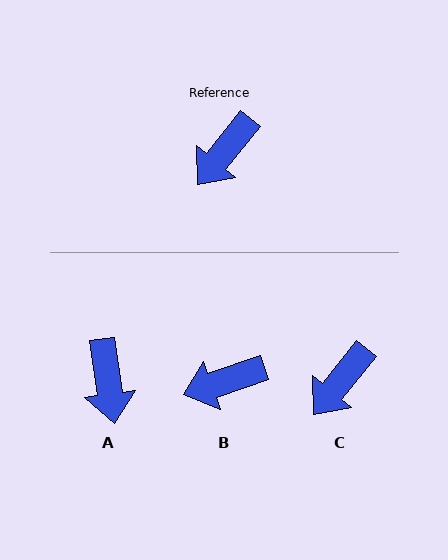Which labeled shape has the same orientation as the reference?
C.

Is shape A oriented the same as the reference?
No, it is off by about 47 degrees.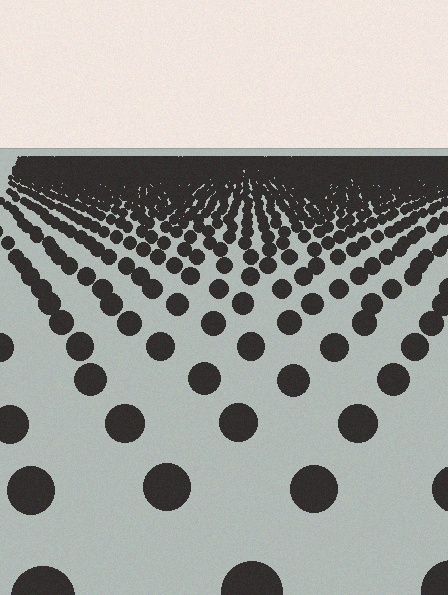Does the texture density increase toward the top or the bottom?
Density increases toward the top.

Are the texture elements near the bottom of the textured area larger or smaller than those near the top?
Larger. Near the bottom, elements are closer to the viewer and appear at a bigger on-screen size.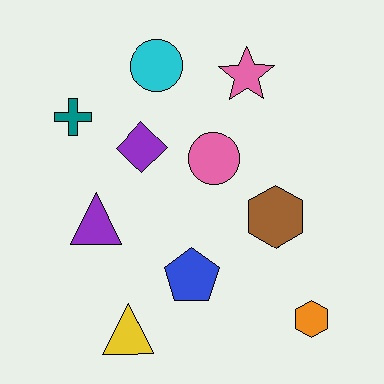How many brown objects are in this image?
There is 1 brown object.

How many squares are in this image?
There are no squares.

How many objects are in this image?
There are 10 objects.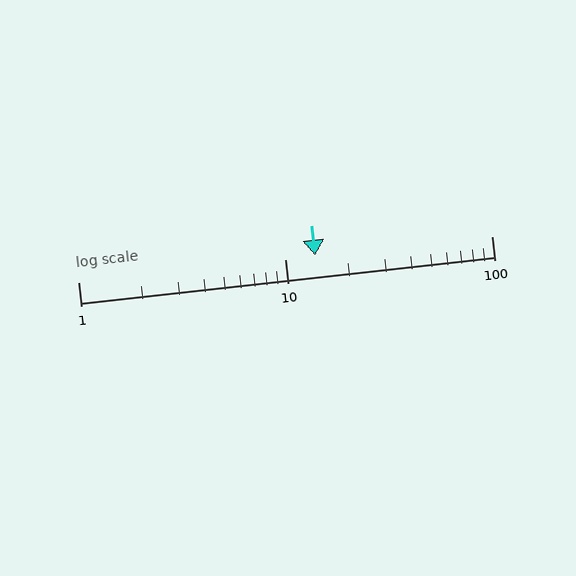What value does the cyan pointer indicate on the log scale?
The pointer indicates approximately 14.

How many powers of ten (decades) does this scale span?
The scale spans 2 decades, from 1 to 100.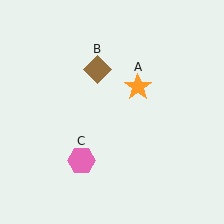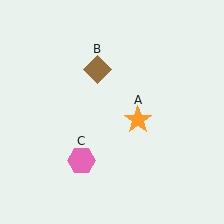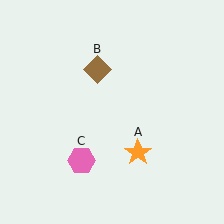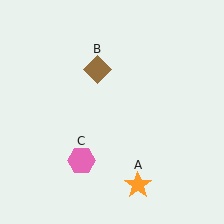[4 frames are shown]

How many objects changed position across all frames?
1 object changed position: orange star (object A).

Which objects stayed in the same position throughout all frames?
Brown diamond (object B) and pink hexagon (object C) remained stationary.